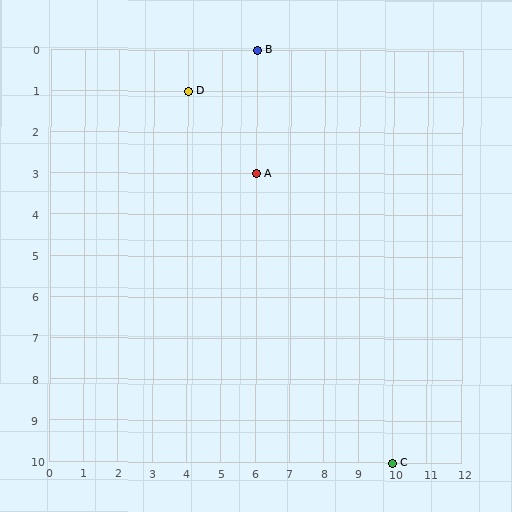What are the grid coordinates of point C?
Point C is at grid coordinates (10, 10).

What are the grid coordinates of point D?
Point D is at grid coordinates (4, 1).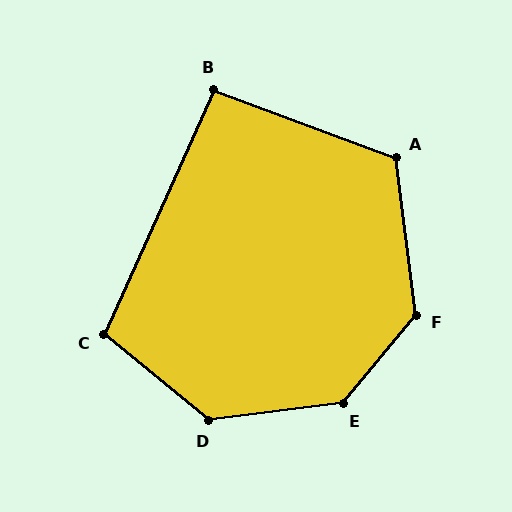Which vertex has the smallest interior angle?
B, at approximately 94 degrees.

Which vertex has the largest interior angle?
E, at approximately 137 degrees.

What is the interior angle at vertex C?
Approximately 105 degrees (obtuse).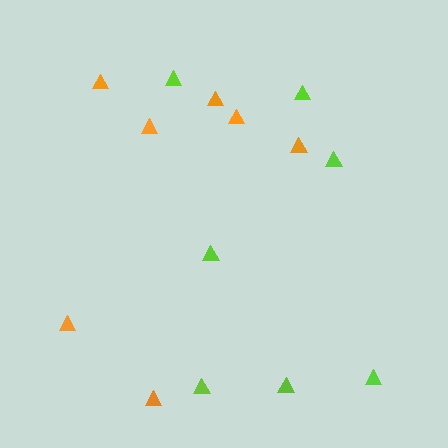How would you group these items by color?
There are 2 groups: one group of lime triangles (7) and one group of orange triangles (7).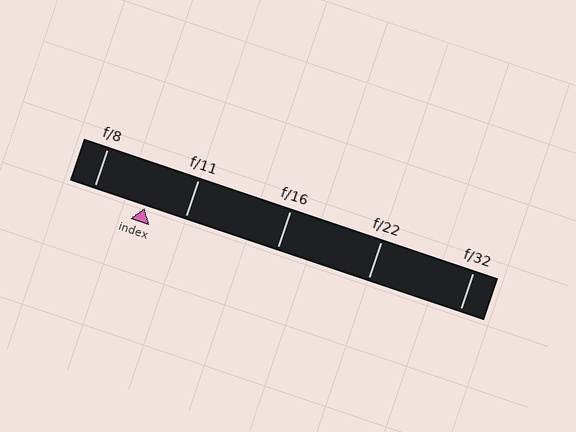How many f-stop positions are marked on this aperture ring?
There are 5 f-stop positions marked.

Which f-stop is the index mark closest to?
The index mark is closest to f/11.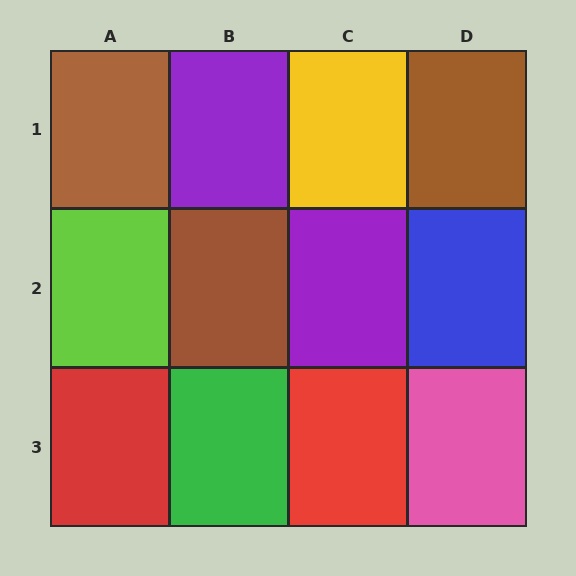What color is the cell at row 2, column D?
Blue.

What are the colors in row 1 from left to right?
Brown, purple, yellow, brown.